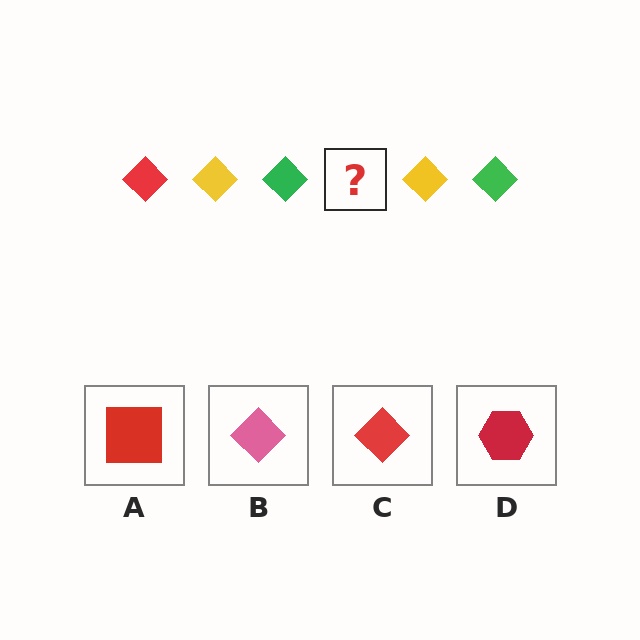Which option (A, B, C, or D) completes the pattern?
C.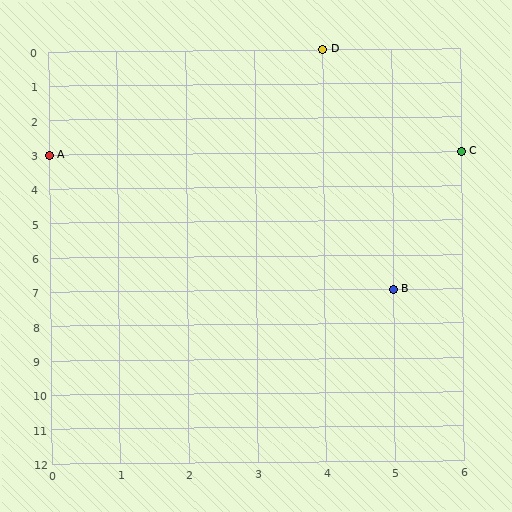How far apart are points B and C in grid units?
Points B and C are 1 column and 4 rows apart (about 4.1 grid units diagonally).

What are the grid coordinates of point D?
Point D is at grid coordinates (4, 0).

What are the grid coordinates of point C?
Point C is at grid coordinates (6, 3).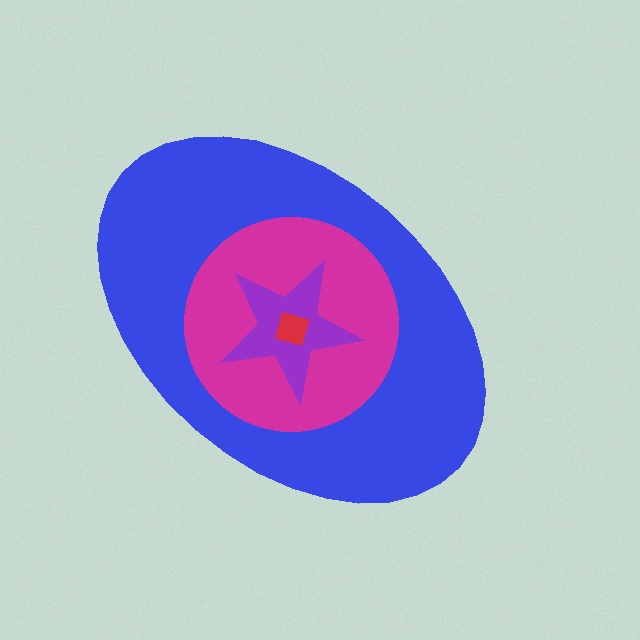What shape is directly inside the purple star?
The red square.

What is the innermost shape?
The red square.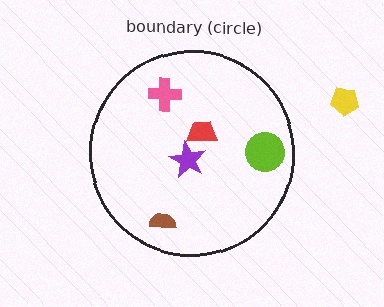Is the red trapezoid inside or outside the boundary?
Inside.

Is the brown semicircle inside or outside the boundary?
Inside.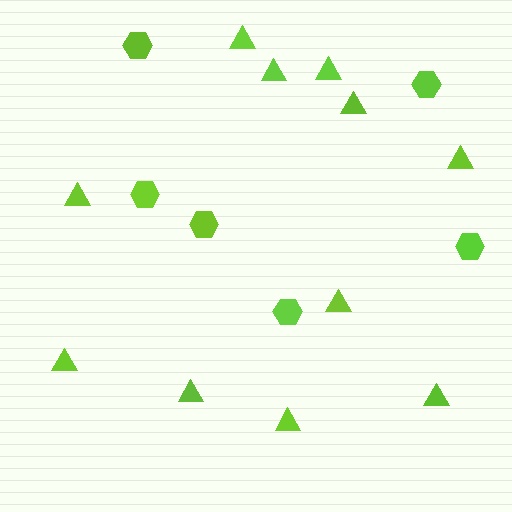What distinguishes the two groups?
There are 2 groups: one group of triangles (11) and one group of hexagons (6).